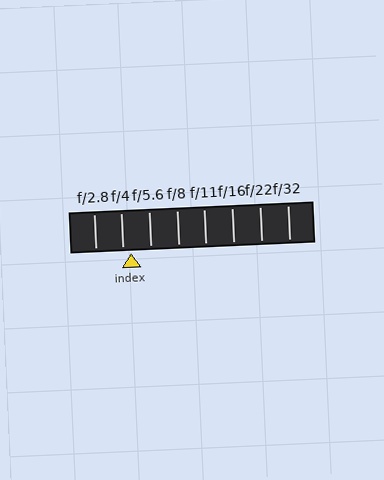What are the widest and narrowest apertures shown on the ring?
The widest aperture shown is f/2.8 and the narrowest is f/32.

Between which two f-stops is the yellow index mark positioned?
The index mark is between f/4 and f/5.6.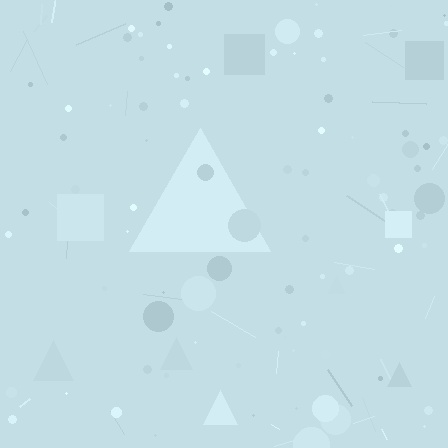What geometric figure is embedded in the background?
A triangle is embedded in the background.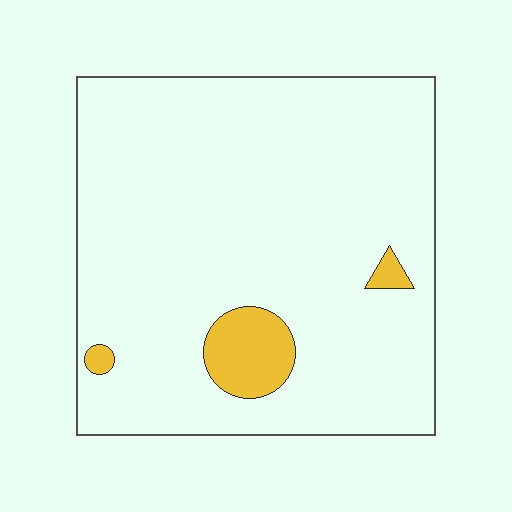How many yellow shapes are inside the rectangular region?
3.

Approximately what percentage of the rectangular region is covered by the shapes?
Approximately 5%.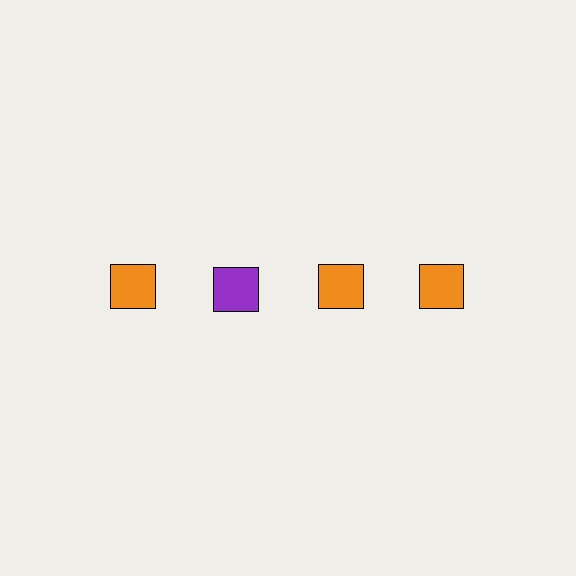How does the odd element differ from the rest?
It has a different color: purple instead of orange.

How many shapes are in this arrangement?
There are 4 shapes arranged in a grid pattern.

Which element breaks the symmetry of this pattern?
The purple square in the top row, second from left column breaks the symmetry. All other shapes are orange squares.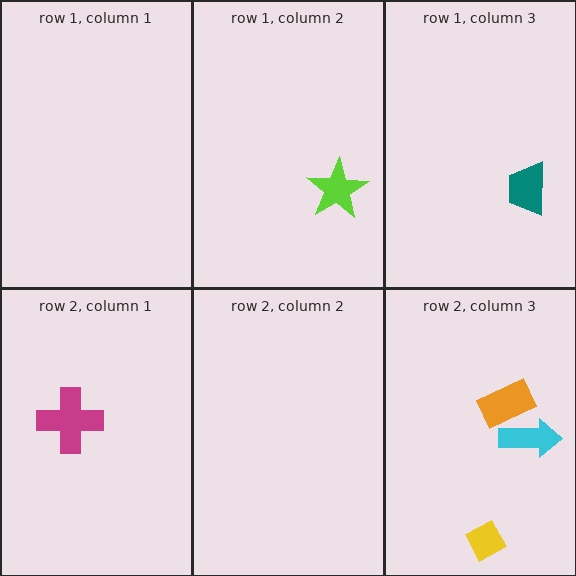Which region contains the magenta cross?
The row 2, column 1 region.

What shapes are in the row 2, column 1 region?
The magenta cross.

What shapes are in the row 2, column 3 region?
The yellow diamond, the cyan arrow, the orange rectangle.